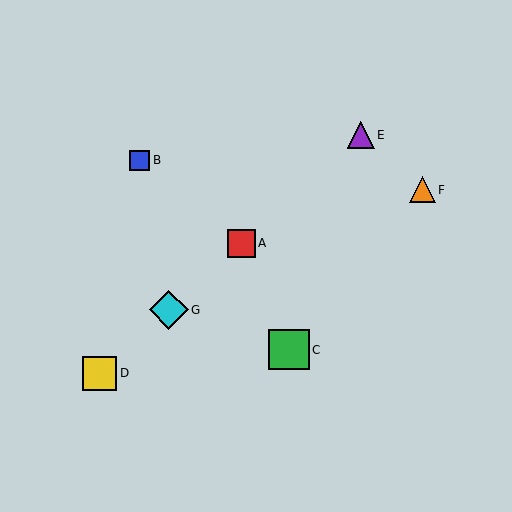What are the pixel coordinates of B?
Object B is at (139, 160).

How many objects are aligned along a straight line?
4 objects (A, D, E, G) are aligned along a straight line.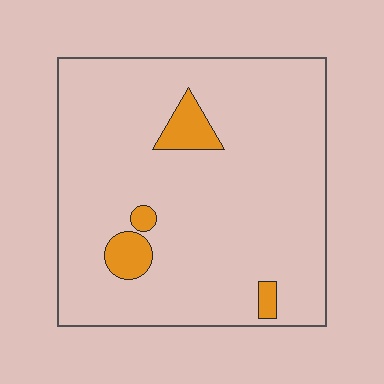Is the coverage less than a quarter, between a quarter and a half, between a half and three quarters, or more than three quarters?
Less than a quarter.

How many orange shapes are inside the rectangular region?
4.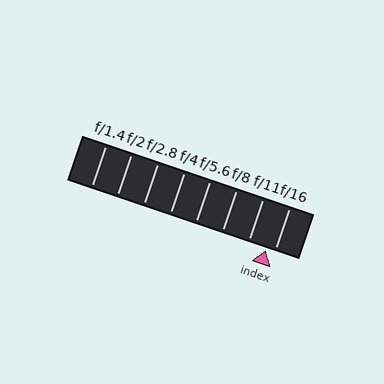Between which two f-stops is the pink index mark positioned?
The index mark is between f/11 and f/16.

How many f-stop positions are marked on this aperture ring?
There are 8 f-stop positions marked.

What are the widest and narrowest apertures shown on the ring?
The widest aperture shown is f/1.4 and the narrowest is f/16.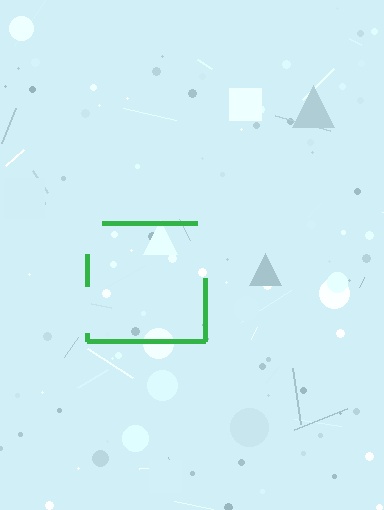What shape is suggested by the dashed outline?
The dashed outline suggests a square.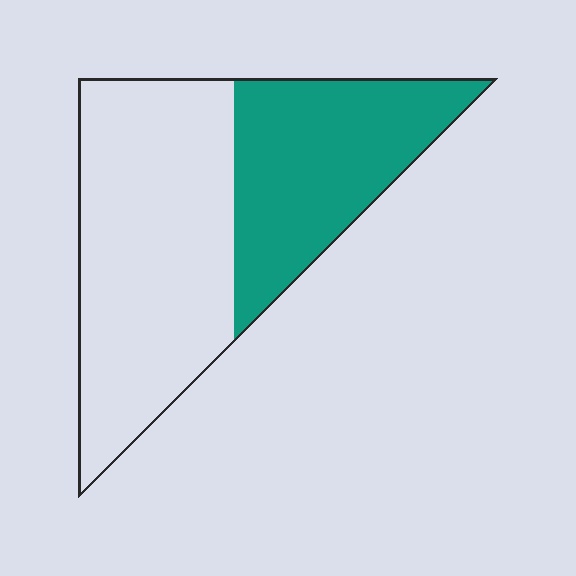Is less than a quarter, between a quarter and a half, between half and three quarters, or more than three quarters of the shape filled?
Between a quarter and a half.